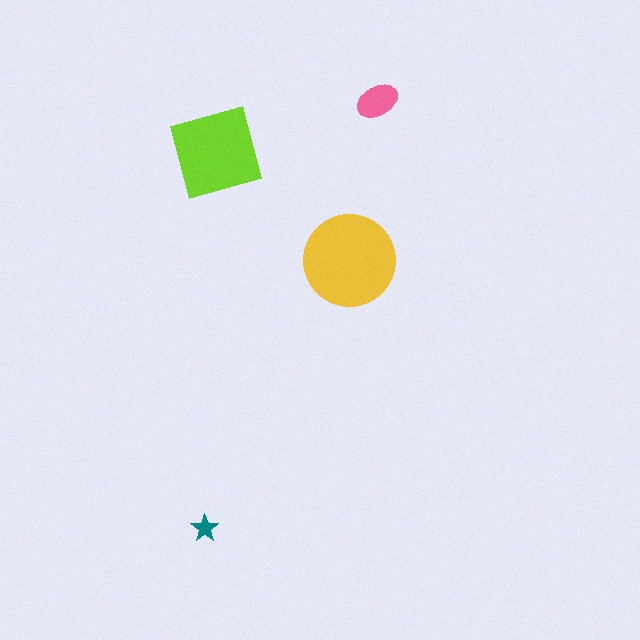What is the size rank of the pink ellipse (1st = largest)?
3rd.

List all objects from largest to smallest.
The yellow circle, the lime square, the pink ellipse, the teal star.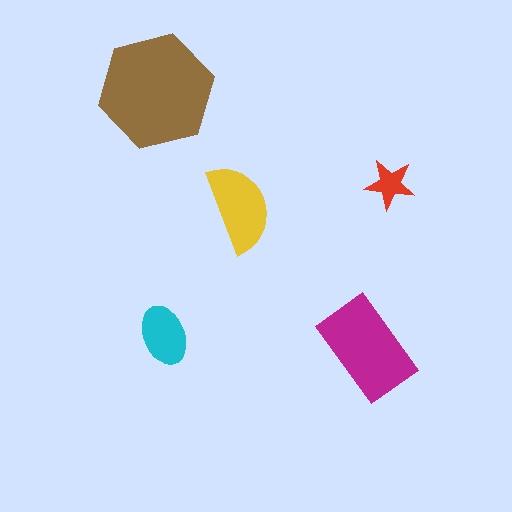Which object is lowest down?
The magenta rectangle is bottommost.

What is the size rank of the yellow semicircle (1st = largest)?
3rd.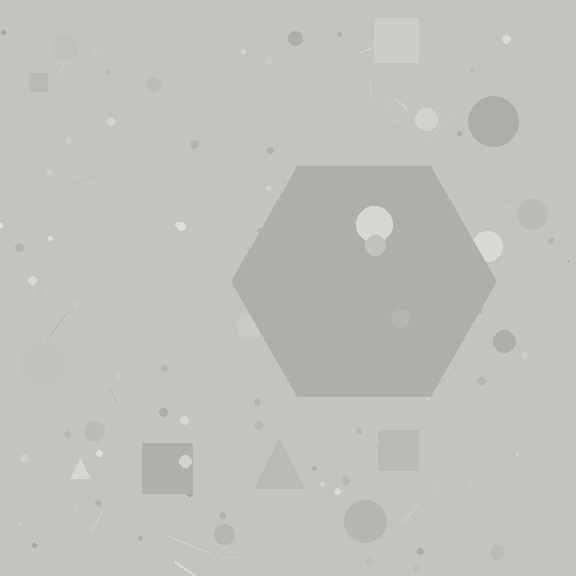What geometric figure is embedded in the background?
A hexagon is embedded in the background.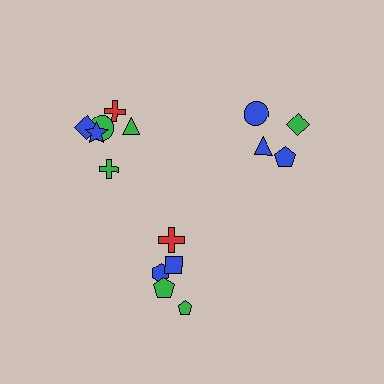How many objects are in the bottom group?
There are 5 objects.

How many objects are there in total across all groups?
There are 15 objects.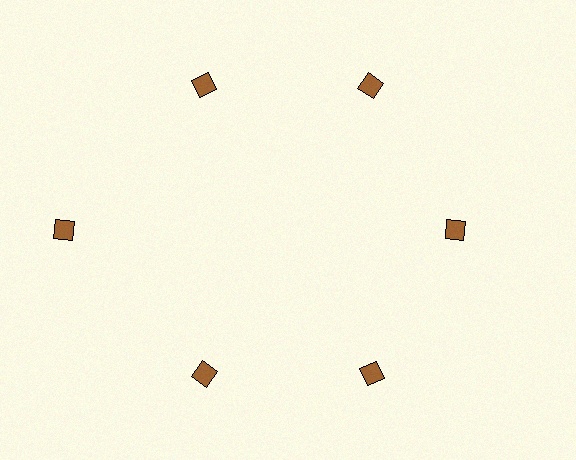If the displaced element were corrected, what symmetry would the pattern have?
It would have 6-fold rotational symmetry — the pattern would map onto itself every 60 degrees.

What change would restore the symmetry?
The symmetry would be restored by moving it inward, back onto the ring so that all 6 diamonds sit at equal angles and equal distance from the center.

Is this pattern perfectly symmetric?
No. The 6 brown diamonds are arranged in a ring, but one element near the 9 o'clock position is pushed outward from the center, breaking the 6-fold rotational symmetry.